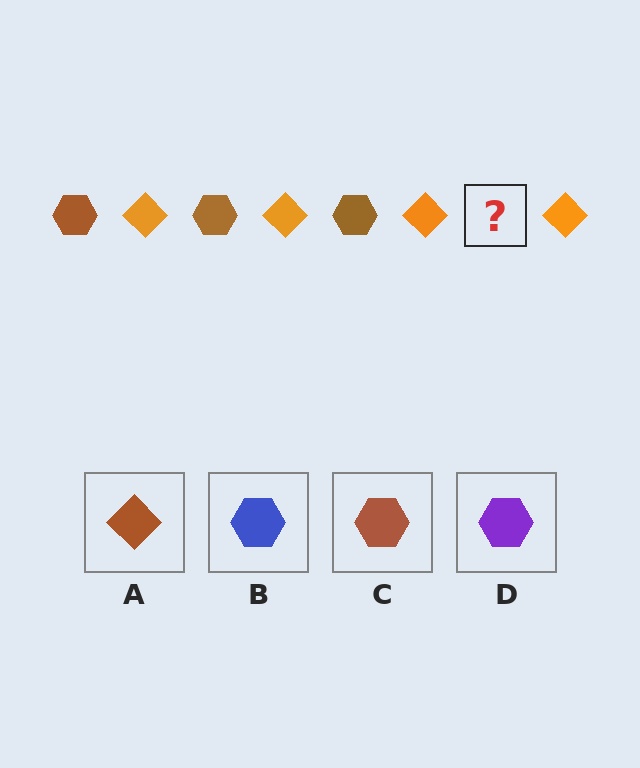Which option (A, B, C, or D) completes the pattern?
C.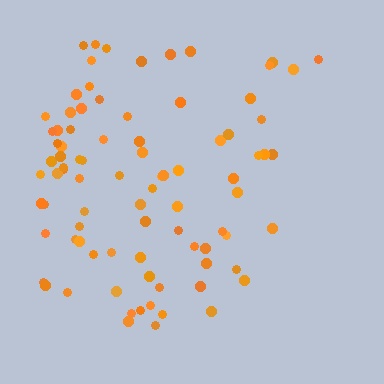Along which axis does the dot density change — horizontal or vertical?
Horizontal.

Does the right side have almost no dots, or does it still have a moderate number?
Still a moderate number, just noticeably fewer than the left.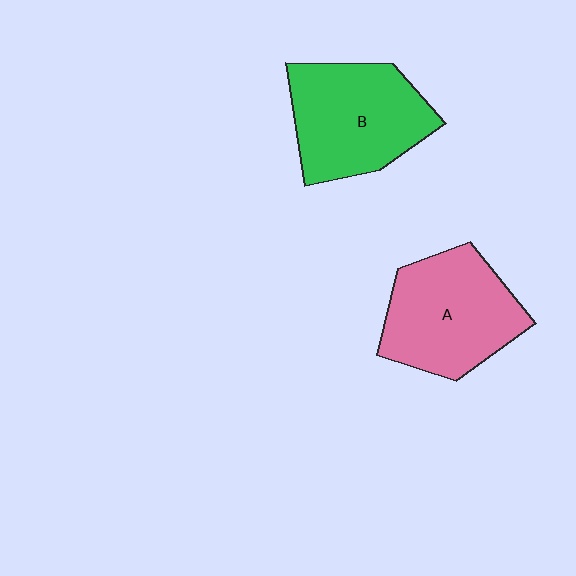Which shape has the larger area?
Shape B (green).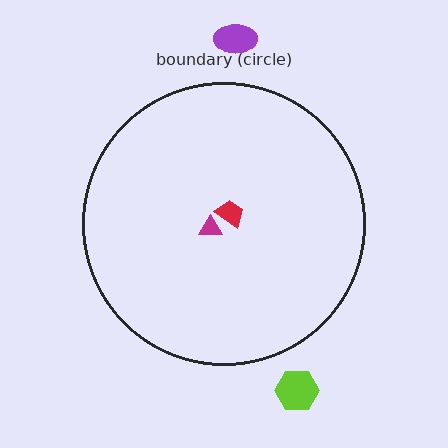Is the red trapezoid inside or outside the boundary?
Inside.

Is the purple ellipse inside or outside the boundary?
Outside.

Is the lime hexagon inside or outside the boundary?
Outside.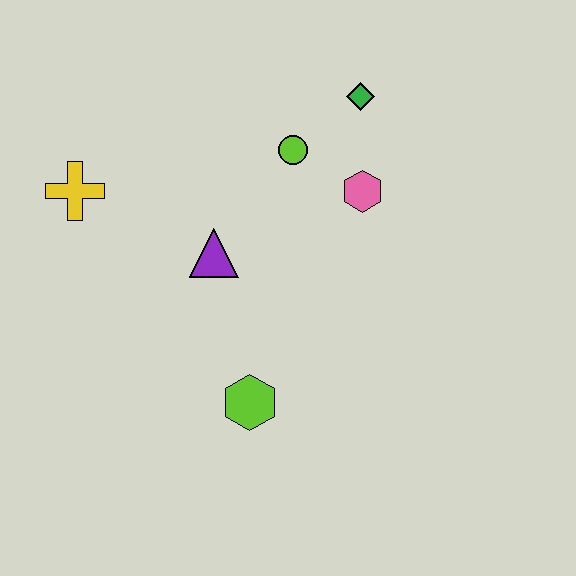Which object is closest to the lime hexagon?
The purple triangle is closest to the lime hexagon.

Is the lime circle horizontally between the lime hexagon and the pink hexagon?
Yes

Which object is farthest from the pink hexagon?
The yellow cross is farthest from the pink hexagon.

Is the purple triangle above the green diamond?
No